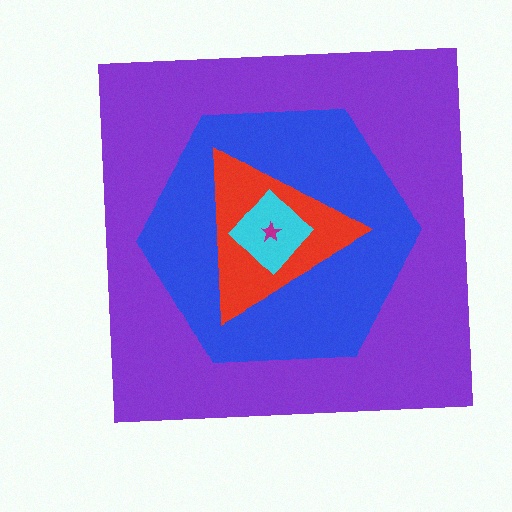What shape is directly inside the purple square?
The blue hexagon.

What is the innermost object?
The magenta star.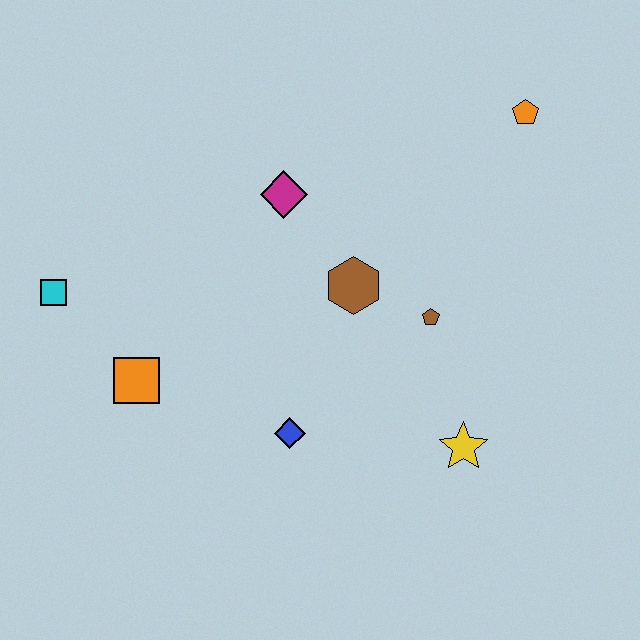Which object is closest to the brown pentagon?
The brown hexagon is closest to the brown pentagon.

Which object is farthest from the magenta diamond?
The yellow star is farthest from the magenta diamond.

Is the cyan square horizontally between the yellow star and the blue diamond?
No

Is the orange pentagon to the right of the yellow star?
Yes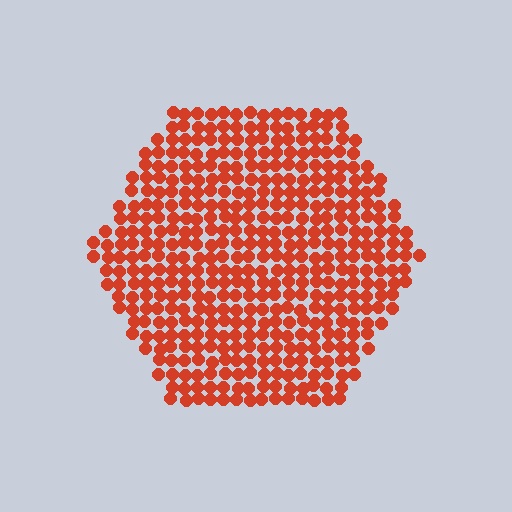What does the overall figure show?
The overall figure shows a hexagon.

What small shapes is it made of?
It is made of small circles.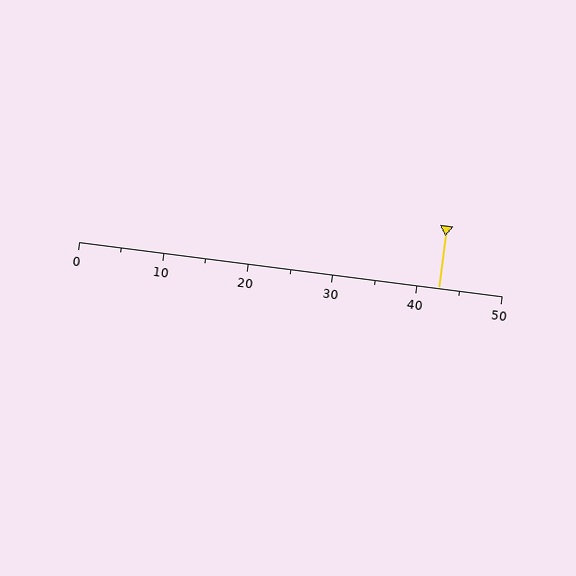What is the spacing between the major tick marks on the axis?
The major ticks are spaced 10 apart.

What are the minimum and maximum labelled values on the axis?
The axis runs from 0 to 50.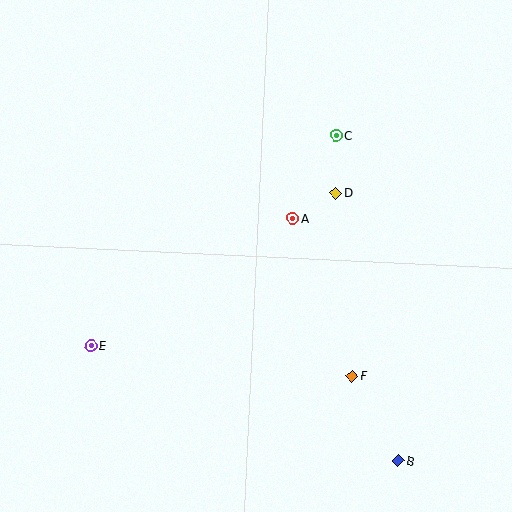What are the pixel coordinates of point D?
Point D is at (336, 193).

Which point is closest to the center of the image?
Point A at (293, 218) is closest to the center.